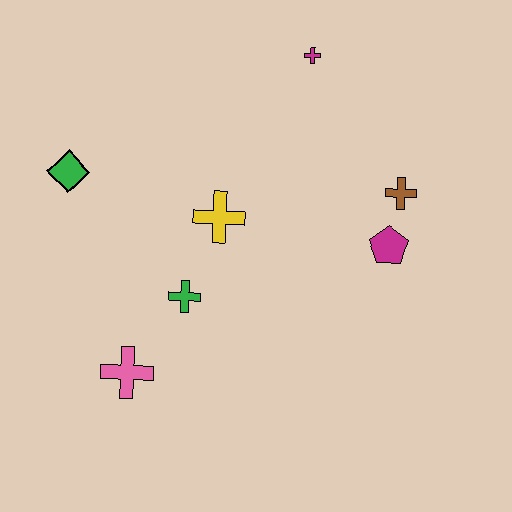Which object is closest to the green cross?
The yellow cross is closest to the green cross.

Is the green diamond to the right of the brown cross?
No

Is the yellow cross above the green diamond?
No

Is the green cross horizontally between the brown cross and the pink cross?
Yes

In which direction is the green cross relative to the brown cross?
The green cross is to the left of the brown cross.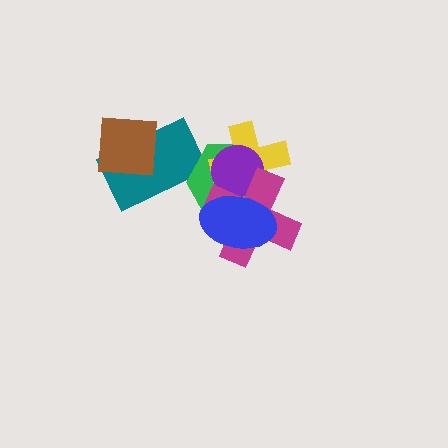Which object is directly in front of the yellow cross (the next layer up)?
The purple circle is directly in front of the yellow cross.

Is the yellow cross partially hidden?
Yes, it is partially covered by another shape.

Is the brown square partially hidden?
No, no other shape covers it.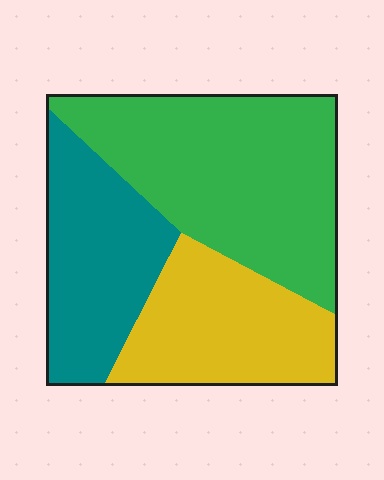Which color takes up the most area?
Green, at roughly 45%.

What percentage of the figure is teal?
Teal takes up between a sixth and a third of the figure.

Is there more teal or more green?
Green.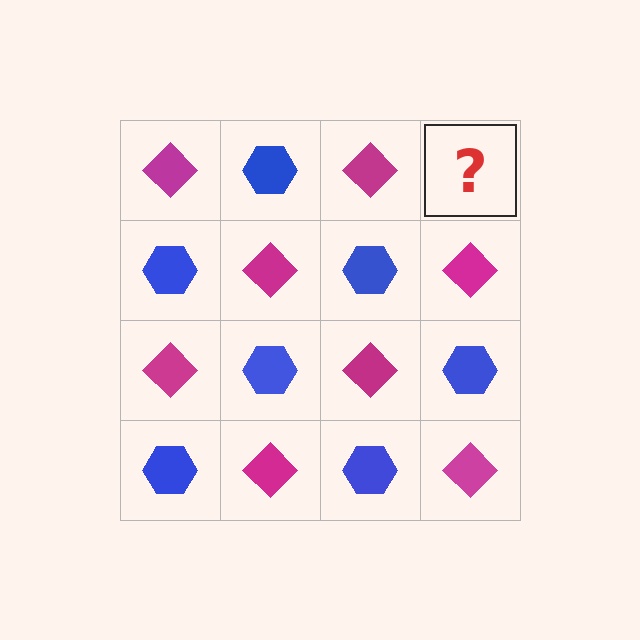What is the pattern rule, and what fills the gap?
The rule is that it alternates magenta diamond and blue hexagon in a checkerboard pattern. The gap should be filled with a blue hexagon.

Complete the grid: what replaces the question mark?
The question mark should be replaced with a blue hexagon.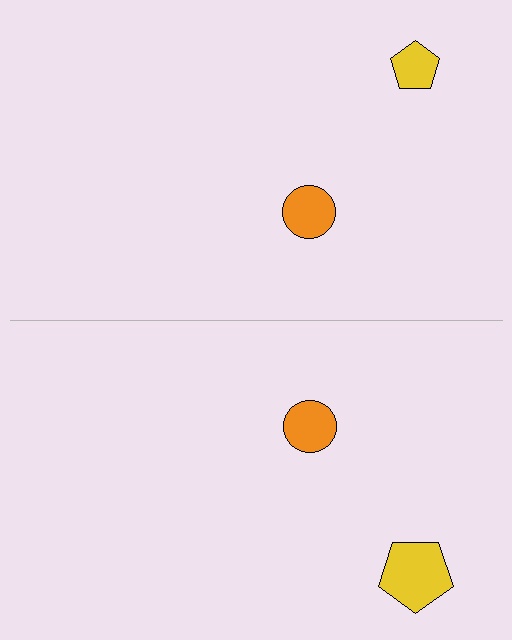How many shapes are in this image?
There are 4 shapes in this image.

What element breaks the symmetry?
The yellow pentagon on the bottom side has a different size than its mirror counterpart.